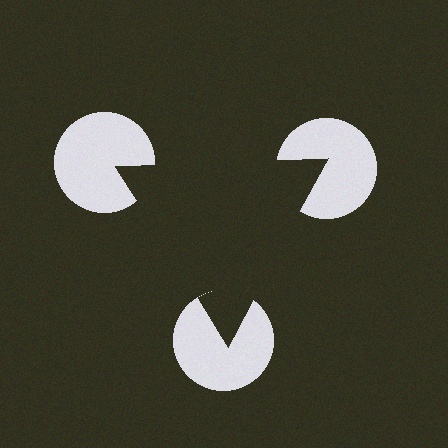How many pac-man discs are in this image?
There are 3 — one at each vertex of the illusory triangle.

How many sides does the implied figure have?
3 sides.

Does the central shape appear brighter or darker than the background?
It typically appears slightly darker than the background, even though no actual brightness change is drawn.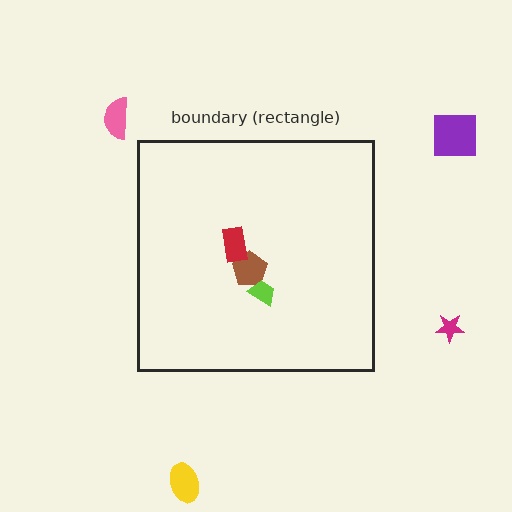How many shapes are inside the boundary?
3 inside, 4 outside.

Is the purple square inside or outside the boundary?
Outside.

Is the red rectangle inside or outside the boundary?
Inside.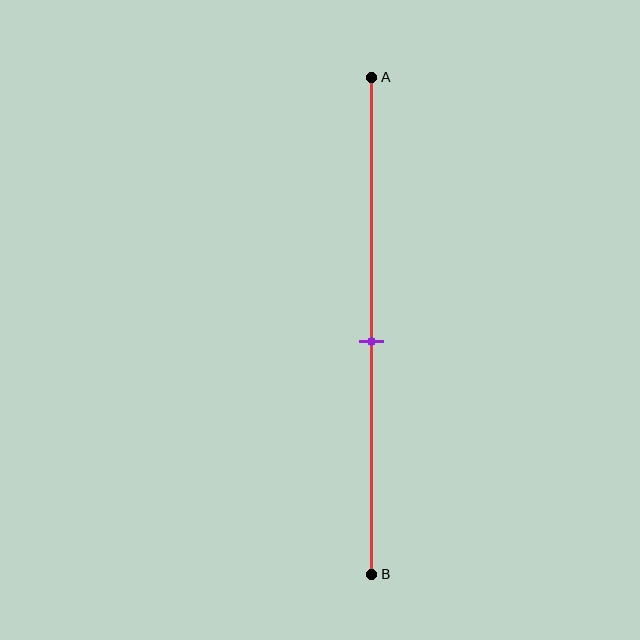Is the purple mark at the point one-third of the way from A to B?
No, the mark is at about 55% from A, not at the 33% one-third point.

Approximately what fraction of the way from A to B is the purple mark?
The purple mark is approximately 55% of the way from A to B.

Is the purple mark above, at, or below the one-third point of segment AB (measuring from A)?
The purple mark is below the one-third point of segment AB.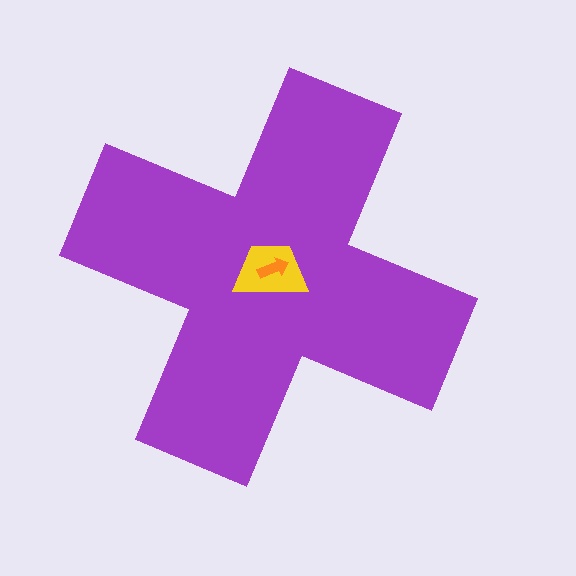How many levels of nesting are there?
3.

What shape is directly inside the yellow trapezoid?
The orange arrow.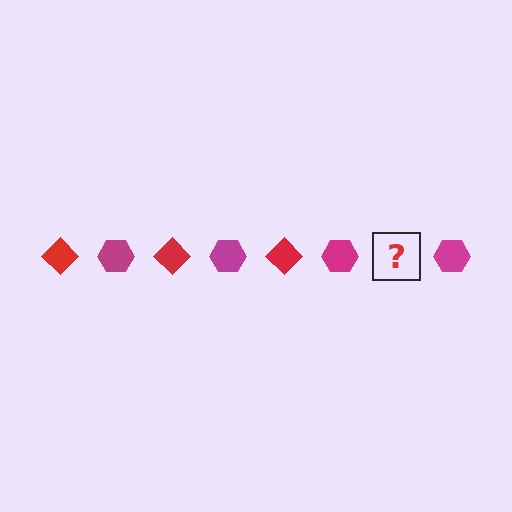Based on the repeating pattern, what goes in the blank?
The blank should be a red diamond.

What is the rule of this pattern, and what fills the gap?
The rule is that the pattern alternates between red diamond and magenta hexagon. The gap should be filled with a red diamond.